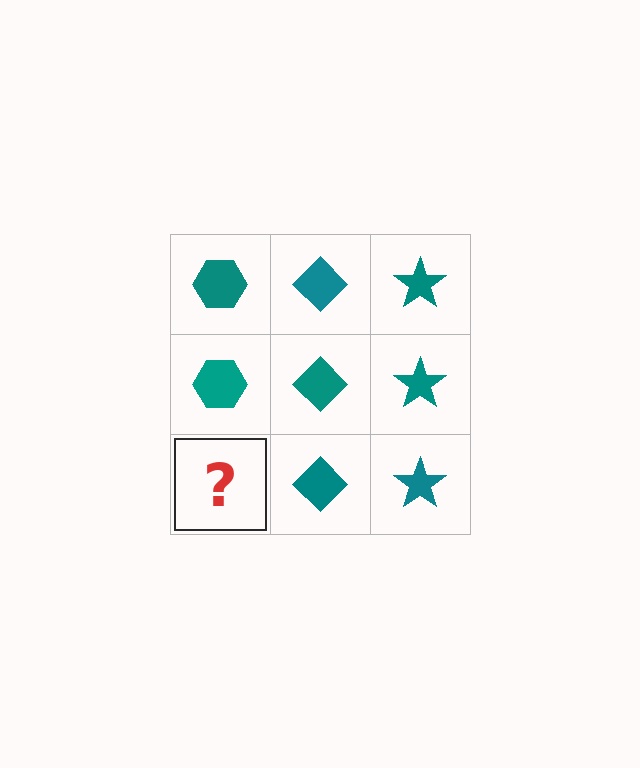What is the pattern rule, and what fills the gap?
The rule is that each column has a consistent shape. The gap should be filled with a teal hexagon.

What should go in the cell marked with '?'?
The missing cell should contain a teal hexagon.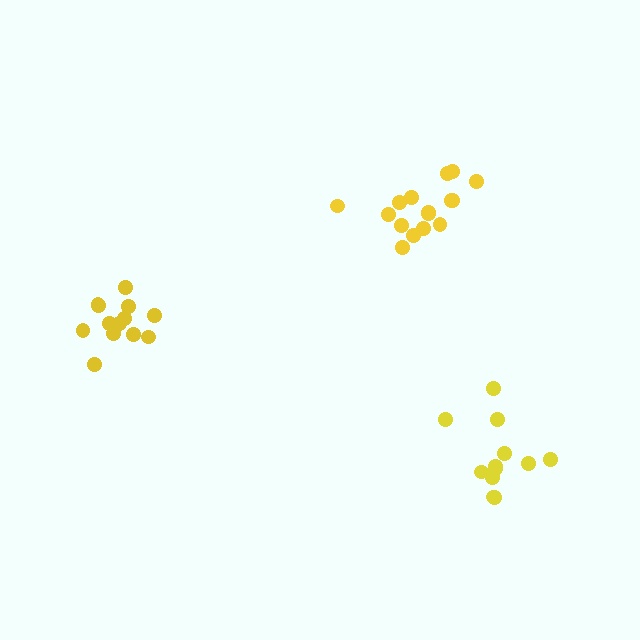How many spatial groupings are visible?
There are 3 spatial groupings.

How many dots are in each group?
Group 1: 13 dots, Group 2: 12 dots, Group 3: 16 dots (41 total).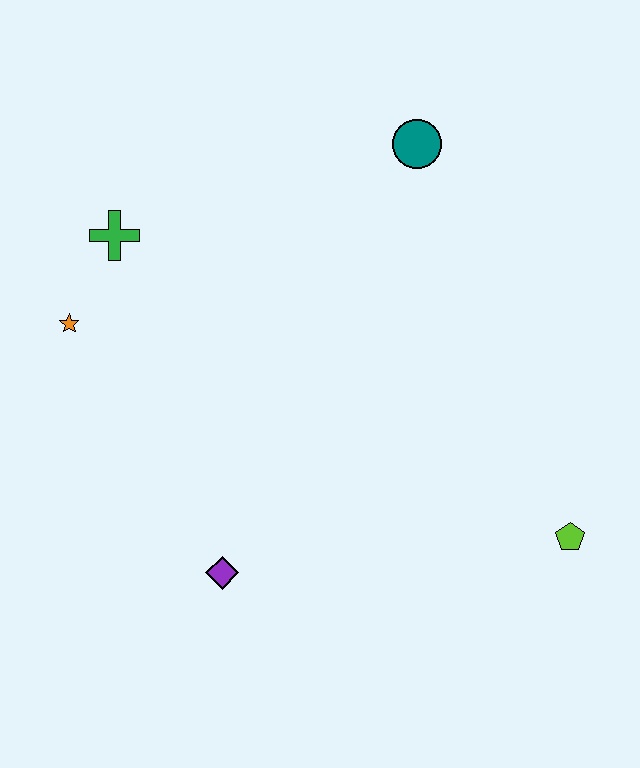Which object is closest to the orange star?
The green cross is closest to the orange star.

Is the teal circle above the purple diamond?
Yes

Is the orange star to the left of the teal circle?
Yes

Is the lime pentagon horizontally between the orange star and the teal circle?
No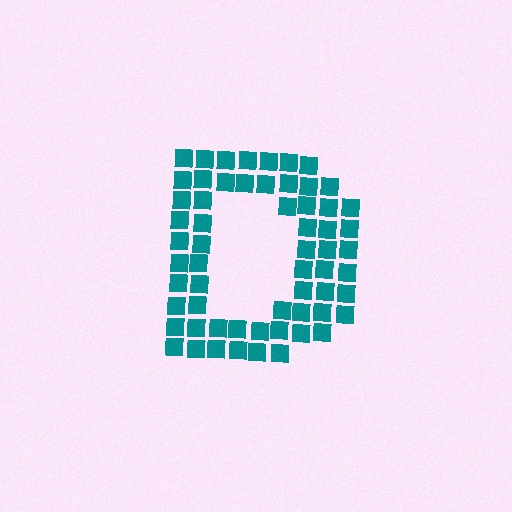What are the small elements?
The small elements are squares.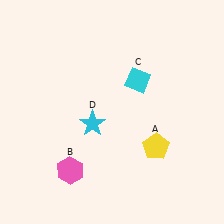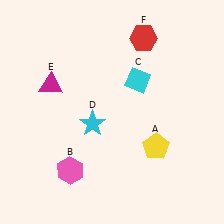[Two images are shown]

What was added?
A magenta triangle (E), a red hexagon (F) were added in Image 2.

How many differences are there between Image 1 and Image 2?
There are 2 differences between the two images.